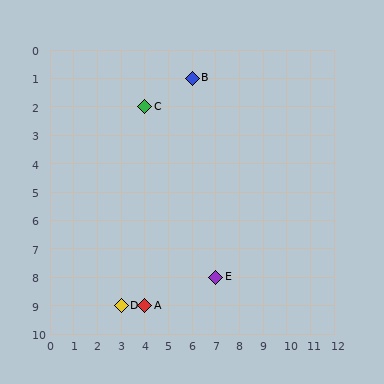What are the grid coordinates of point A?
Point A is at grid coordinates (4, 9).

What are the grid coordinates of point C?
Point C is at grid coordinates (4, 2).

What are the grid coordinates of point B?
Point B is at grid coordinates (6, 1).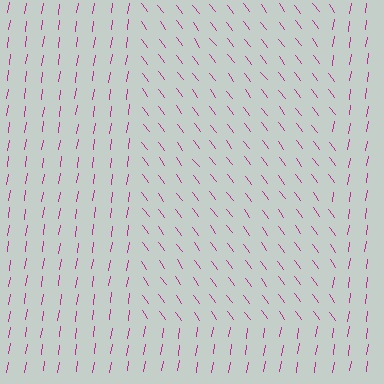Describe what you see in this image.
The image is filled with small magenta line segments. A rectangle region in the image has lines oriented differently from the surrounding lines, creating a visible texture boundary.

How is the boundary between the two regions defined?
The boundary is defined purely by a change in line orientation (approximately 45 degrees difference). All lines are the same color and thickness.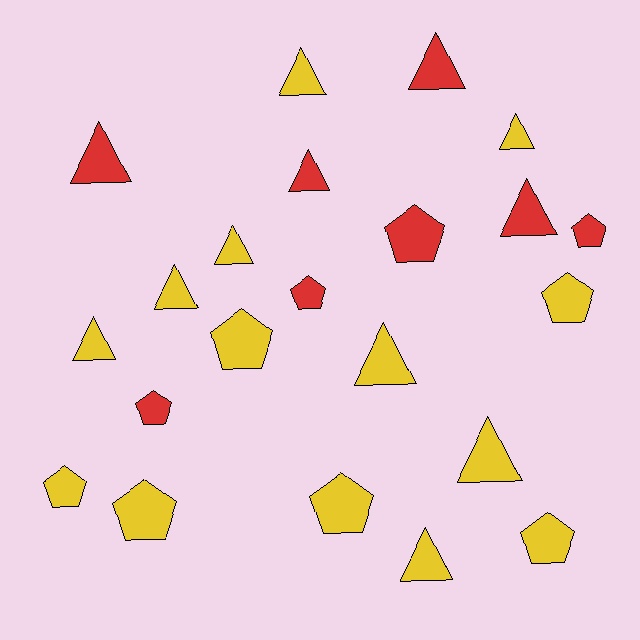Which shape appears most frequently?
Triangle, with 12 objects.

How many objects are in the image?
There are 22 objects.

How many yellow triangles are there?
There are 8 yellow triangles.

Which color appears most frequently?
Yellow, with 14 objects.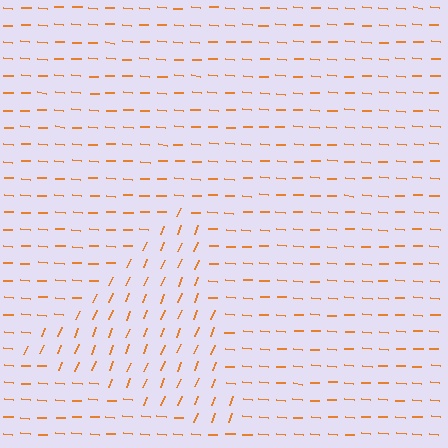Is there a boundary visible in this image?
Yes, there is a texture boundary formed by a change in line orientation.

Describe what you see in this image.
The image is filled with small orange line segments. A triangle region in the image has lines oriented differently from the surrounding lines, creating a visible texture boundary.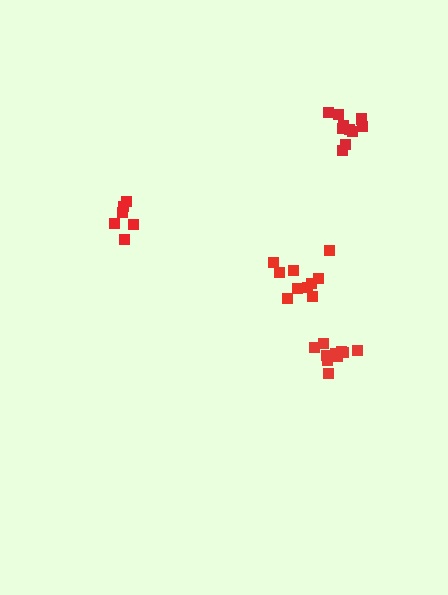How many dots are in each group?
Group 1: 11 dots, Group 2: 10 dots, Group 3: 10 dots, Group 4: 6 dots (37 total).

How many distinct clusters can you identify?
There are 4 distinct clusters.